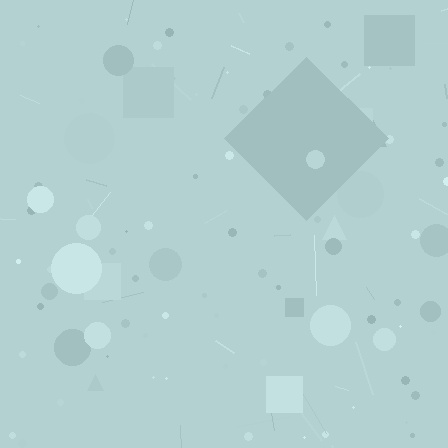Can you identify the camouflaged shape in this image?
The camouflaged shape is a diamond.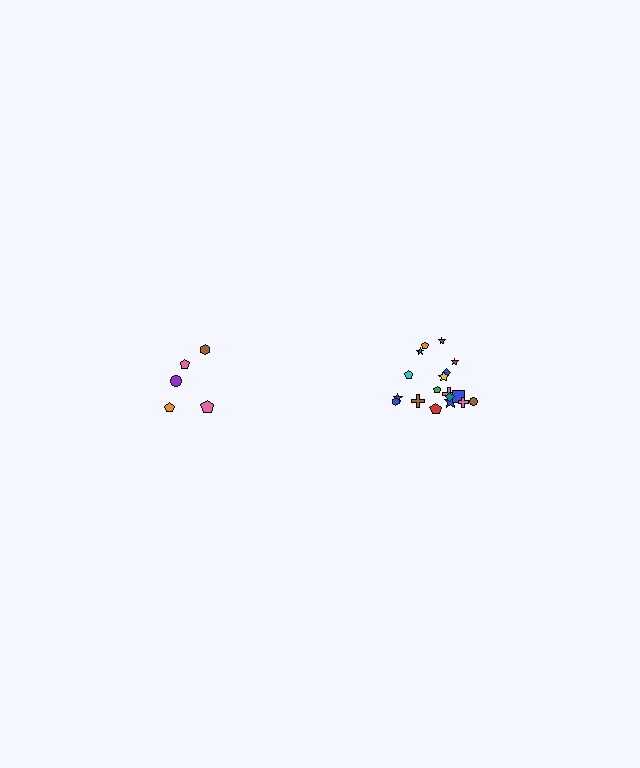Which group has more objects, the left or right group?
The right group.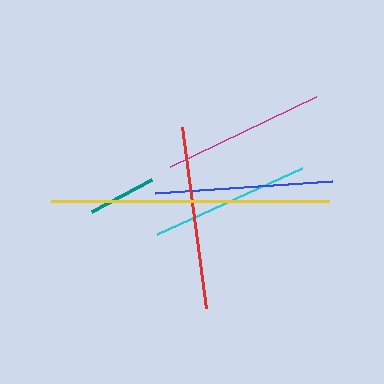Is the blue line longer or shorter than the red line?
The red line is longer than the blue line.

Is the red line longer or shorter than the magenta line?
The red line is longer than the magenta line.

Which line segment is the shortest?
The teal line is the shortest at approximately 68 pixels.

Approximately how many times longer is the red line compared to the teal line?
The red line is approximately 2.7 times the length of the teal line.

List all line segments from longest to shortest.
From longest to shortest: yellow, red, blue, magenta, cyan, teal.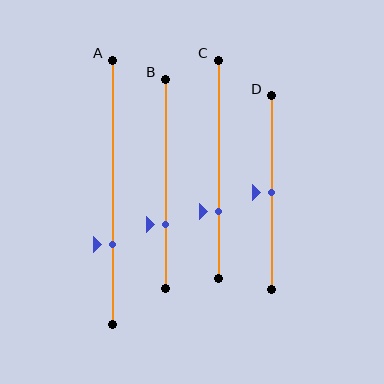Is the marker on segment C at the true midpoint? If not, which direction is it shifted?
No, the marker on segment C is shifted downward by about 19% of the segment length.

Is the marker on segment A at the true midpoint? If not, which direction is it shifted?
No, the marker on segment A is shifted downward by about 20% of the segment length.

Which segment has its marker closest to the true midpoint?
Segment D has its marker closest to the true midpoint.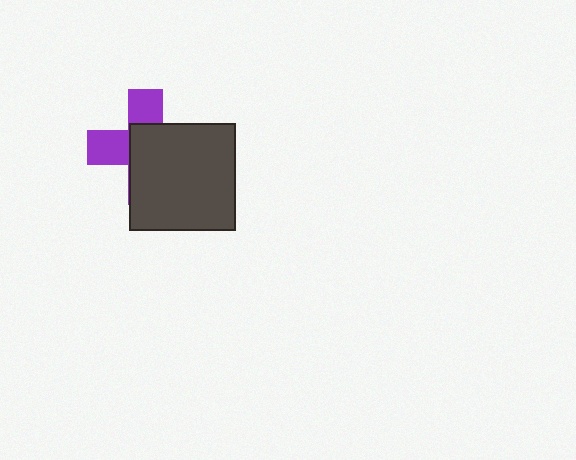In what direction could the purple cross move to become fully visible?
The purple cross could move toward the upper-left. That would shift it out from behind the dark gray square entirely.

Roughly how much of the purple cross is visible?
A small part of it is visible (roughly 40%).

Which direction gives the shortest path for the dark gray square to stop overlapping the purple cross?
Moving toward the lower-right gives the shortest separation.